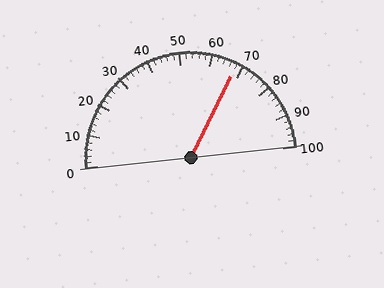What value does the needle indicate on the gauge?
The needle indicates approximately 68.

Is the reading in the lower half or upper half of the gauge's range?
The reading is in the upper half of the range (0 to 100).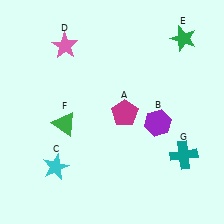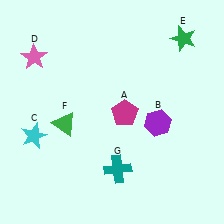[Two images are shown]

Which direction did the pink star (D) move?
The pink star (D) moved left.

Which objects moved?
The objects that moved are: the cyan star (C), the pink star (D), the teal cross (G).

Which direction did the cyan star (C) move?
The cyan star (C) moved up.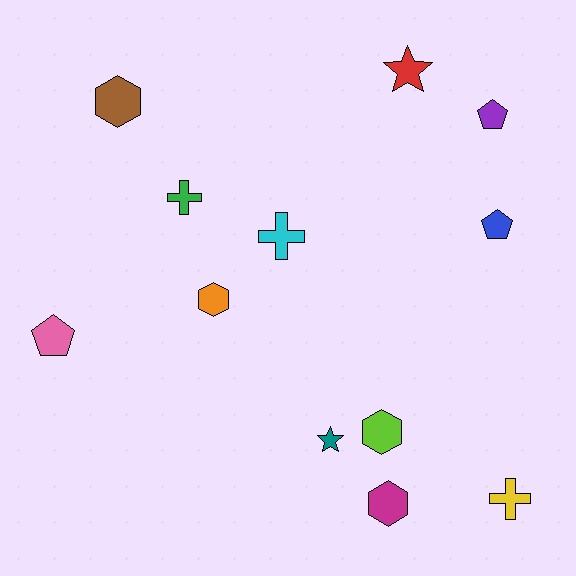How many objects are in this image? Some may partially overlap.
There are 12 objects.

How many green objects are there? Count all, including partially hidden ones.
There is 1 green object.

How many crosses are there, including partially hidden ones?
There are 3 crosses.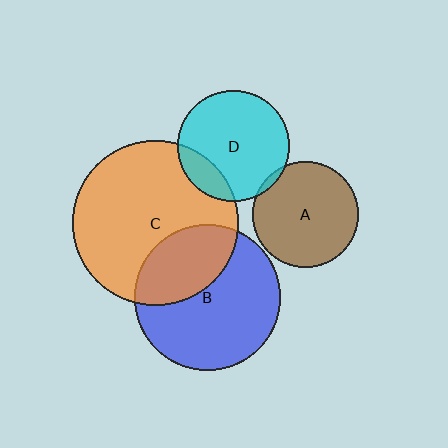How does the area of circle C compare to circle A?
Approximately 2.4 times.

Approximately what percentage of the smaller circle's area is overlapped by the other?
Approximately 15%.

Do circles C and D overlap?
Yes.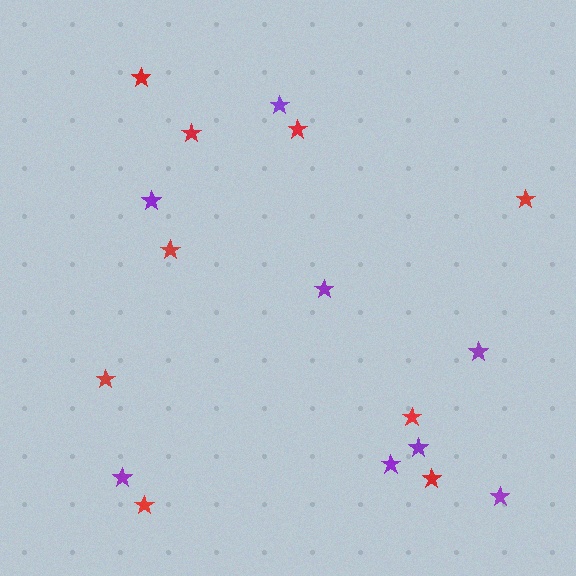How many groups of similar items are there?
There are 2 groups: one group of red stars (9) and one group of purple stars (8).